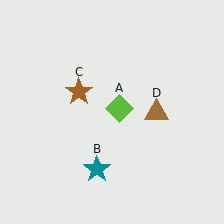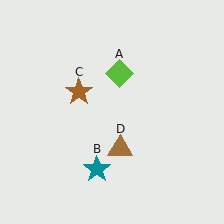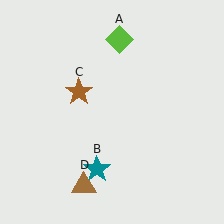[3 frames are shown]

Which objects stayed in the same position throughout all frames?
Teal star (object B) and brown star (object C) remained stationary.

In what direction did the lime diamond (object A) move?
The lime diamond (object A) moved up.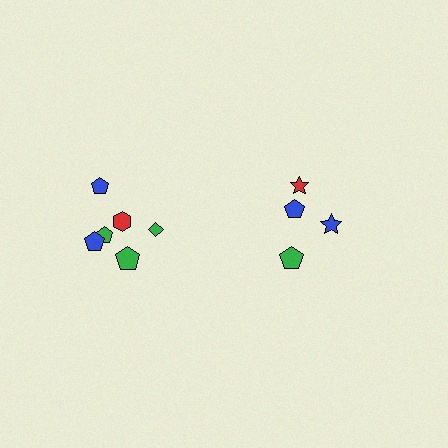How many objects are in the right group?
There are 4 objects.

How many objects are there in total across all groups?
There are 10 objects.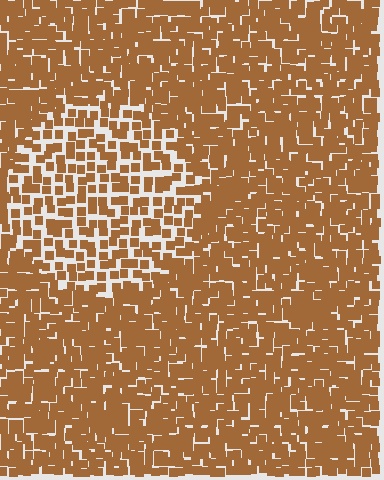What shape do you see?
I see a circle.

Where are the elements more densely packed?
The elements are more densely packed outside the circle boundary.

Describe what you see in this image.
The image contains small brown elements arranged at two different densities. A circle-shaped region is visible where the elements are less densely packed than the surrounding area.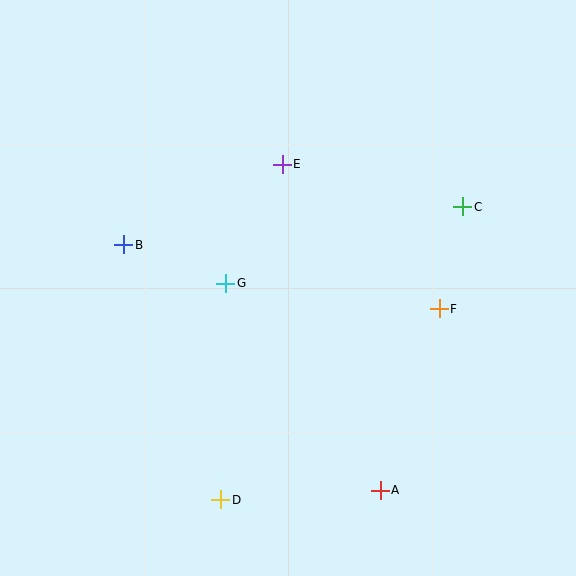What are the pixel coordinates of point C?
Point C is at (463, 207).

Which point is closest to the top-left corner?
Point B is closest to the top-left corner.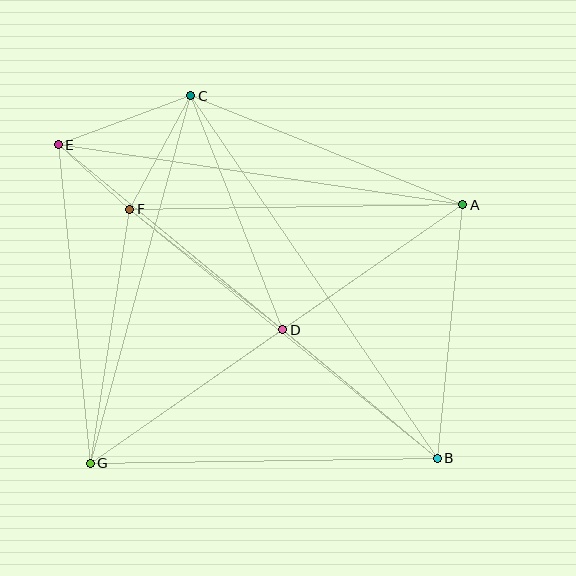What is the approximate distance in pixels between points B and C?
The distance between B and C is approximately 438 pixels.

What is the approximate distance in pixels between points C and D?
The distance between C and D is approximately 252 pixels.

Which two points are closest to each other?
Points E and F are closest to each other.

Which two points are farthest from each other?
Points B and E are farthest from each other.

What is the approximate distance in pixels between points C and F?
The distance between C and F is approximately 129 pixels.